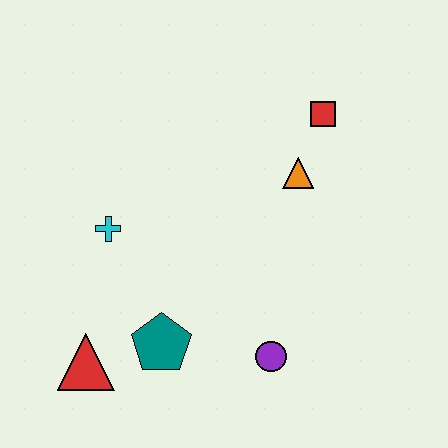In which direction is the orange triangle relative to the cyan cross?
The orange triangle is to the right of the cyan cross.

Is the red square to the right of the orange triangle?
Yes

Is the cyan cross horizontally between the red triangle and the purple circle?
Yes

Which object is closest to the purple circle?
The teal pentagon is closest to the purple circle.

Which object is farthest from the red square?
The red triangle is farthest from the red square.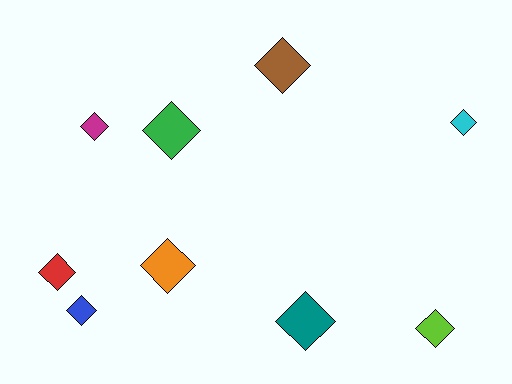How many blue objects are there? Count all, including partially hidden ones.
There is 1 blue object.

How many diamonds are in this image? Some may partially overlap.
There are 9 diamonds.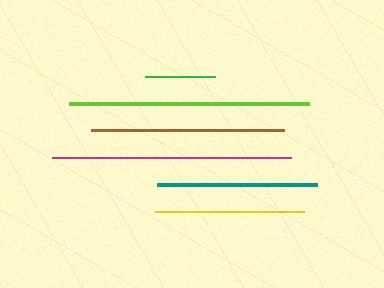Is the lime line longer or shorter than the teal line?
The lime line is longer than the teal line.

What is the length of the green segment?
The green segment is approximately 70 pixels long.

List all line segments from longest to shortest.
From longest to shortest: lime, magenta, brown, teal, yellow, green.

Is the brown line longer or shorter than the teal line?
The brown line is longer than the teal line.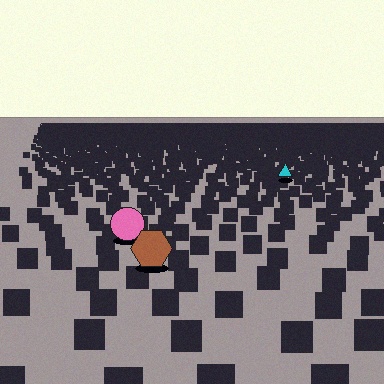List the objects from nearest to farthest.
From nearest to farthest: the brown hexagon, the pink circle, the cyan triangle.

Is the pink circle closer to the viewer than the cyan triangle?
Yes. The pink circle is closer — you can tell from the texture gradient: the ground texture is coarser near it.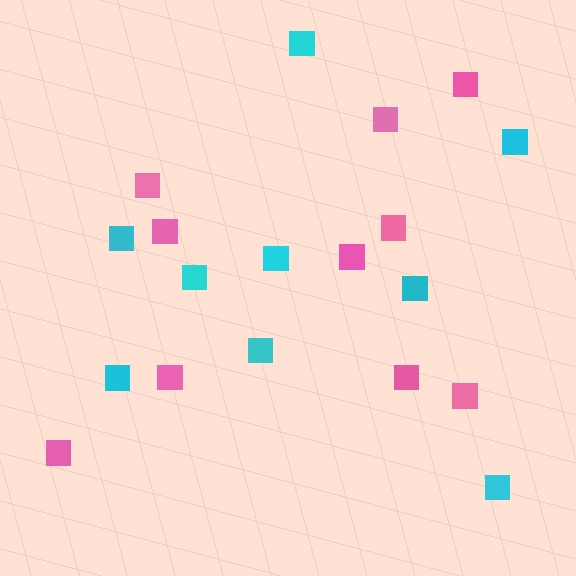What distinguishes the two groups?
There are 2 groups: one group of pink squares (10) and one group of cyan squares (9).